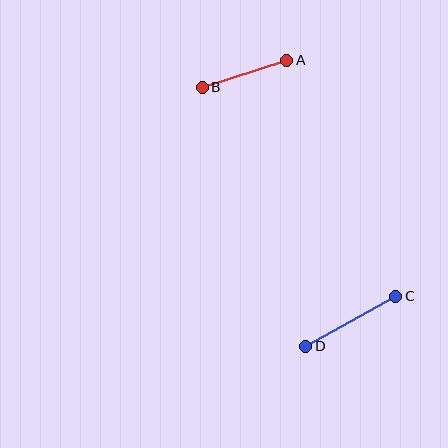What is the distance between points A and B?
The distance is approximately 89 pixels.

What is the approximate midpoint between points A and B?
The midpoint is at approximately (245, 74) pixels.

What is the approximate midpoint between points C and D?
The midpoint is at approximately (351, 321) pixels.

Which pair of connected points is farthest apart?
Points C and D are farthest apart.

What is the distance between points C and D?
The distance is approximately 103 pixels.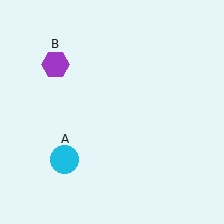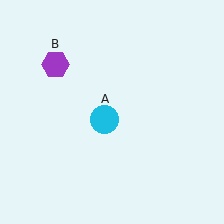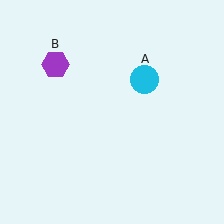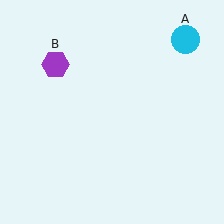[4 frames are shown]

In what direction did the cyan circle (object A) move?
The cyan circle (object A) moved up and to the right.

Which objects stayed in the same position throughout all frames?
Purple hexagon (object B) remained stationary.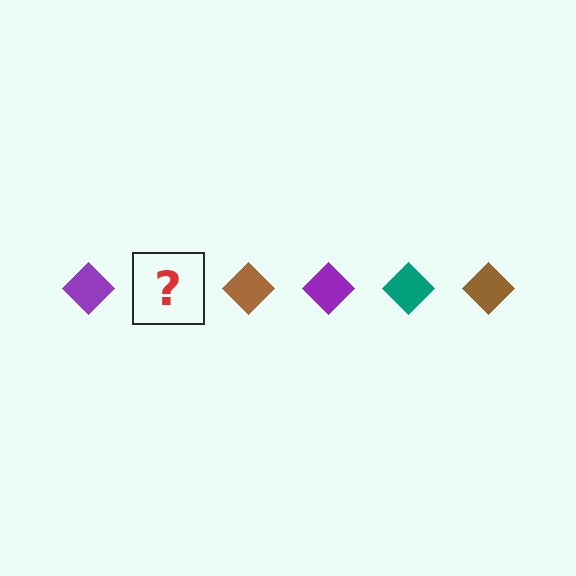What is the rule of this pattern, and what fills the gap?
The rule is that the pattern cycles through purple, teal, brown diamonds. The gap should be filled with a teal diamond.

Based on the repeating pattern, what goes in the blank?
The blank should be a teal diamond.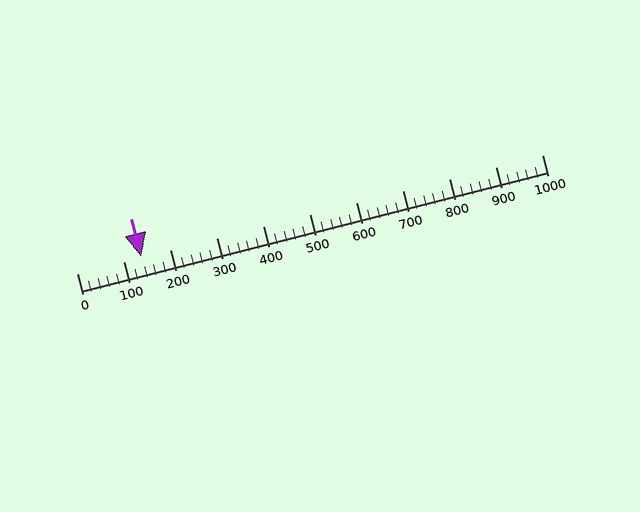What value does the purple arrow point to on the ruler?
The purple arrow points to approximately 138.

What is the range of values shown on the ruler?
The ruler shows values from 0 to 1000.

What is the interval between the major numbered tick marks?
The major tick marks are spaced 100 units apart.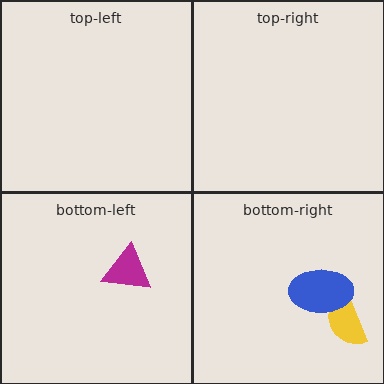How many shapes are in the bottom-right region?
2.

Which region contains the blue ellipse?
The bottom-right region.